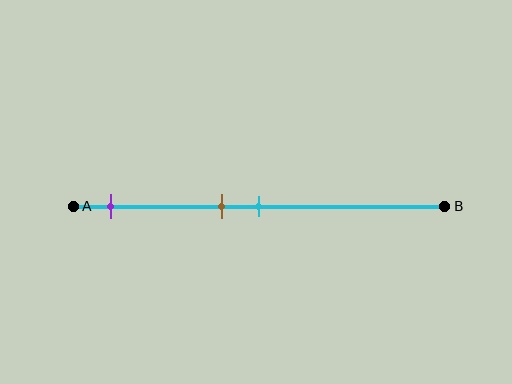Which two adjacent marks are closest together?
The brown and cyan marks are the closest adjacent pair.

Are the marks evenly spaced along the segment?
No, the marks are not evenly spaced.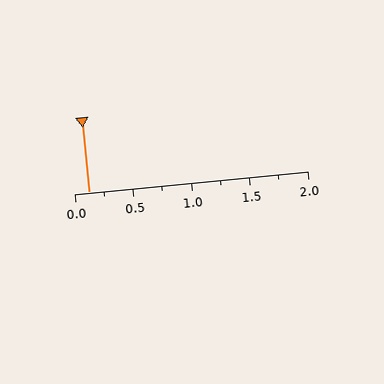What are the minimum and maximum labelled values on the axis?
The axis runs from 0.0 to 2.0.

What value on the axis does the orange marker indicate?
The marker indicates approximately 0.12.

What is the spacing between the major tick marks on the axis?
The major ticks are spaced 0.5 apart.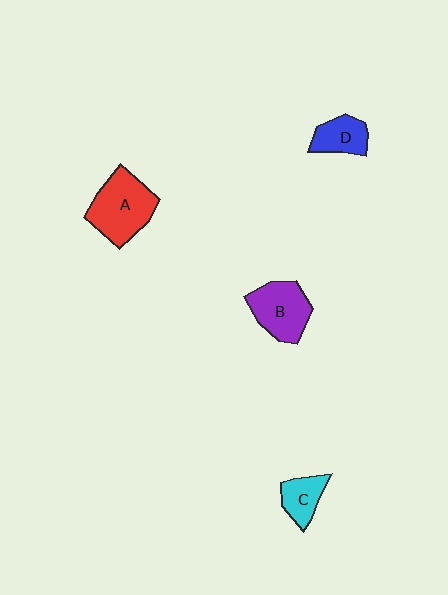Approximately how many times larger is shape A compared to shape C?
Approximately 2.1 times.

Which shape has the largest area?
Shape A (red).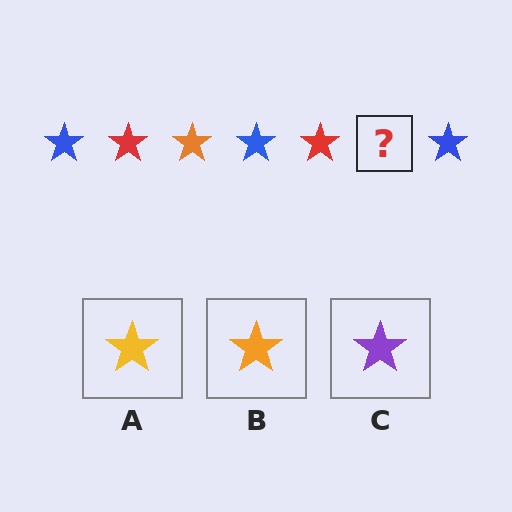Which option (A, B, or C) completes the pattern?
B.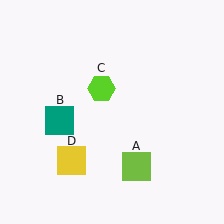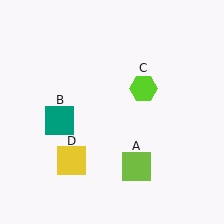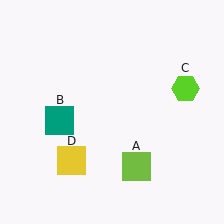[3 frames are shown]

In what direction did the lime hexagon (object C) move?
The lime hexagon (object C) moved right.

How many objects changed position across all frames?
1 object changed position: lime hexagon (object C).